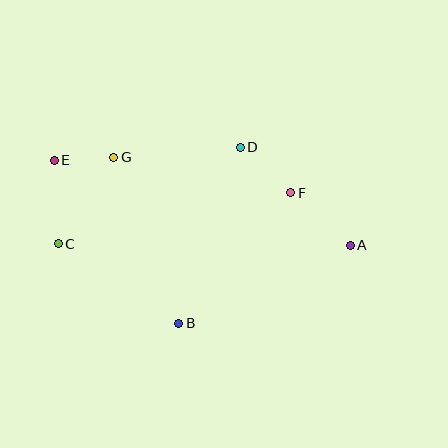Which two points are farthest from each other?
Points A and E are farthest from each other.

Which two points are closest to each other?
Points E and G are closest to each other.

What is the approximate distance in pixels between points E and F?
The distance between E and F is approximately 239 pixels.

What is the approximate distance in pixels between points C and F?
The distance between C and F is approximately 238 pixels.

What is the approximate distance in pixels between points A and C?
The distance between A and C is approximately 292 pixels.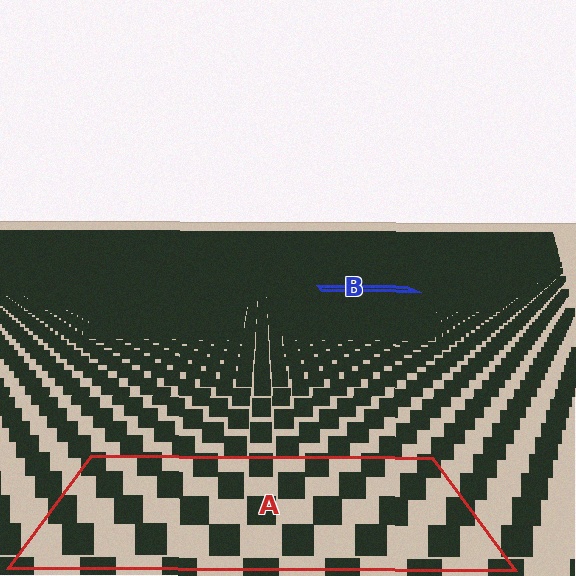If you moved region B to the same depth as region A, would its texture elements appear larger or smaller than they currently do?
They would appear larger. At a closer depth, the same texture elements are projected at a bigger on-screen size.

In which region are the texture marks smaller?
The texture marks are smaller in region B, because it is farther away.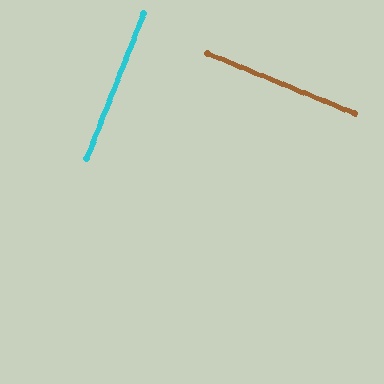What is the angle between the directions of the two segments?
Approximately 89 degrees.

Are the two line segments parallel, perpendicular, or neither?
Perpendicular — they meet at approximately 89°.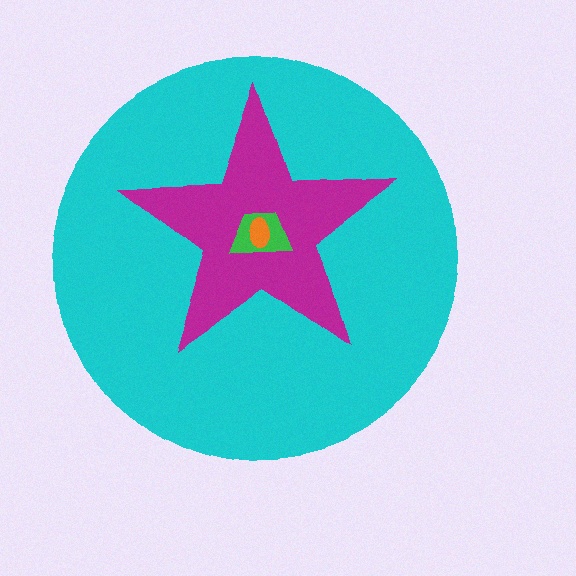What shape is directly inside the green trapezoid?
The orange ellipse.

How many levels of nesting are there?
4.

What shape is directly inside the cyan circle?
The magenta star.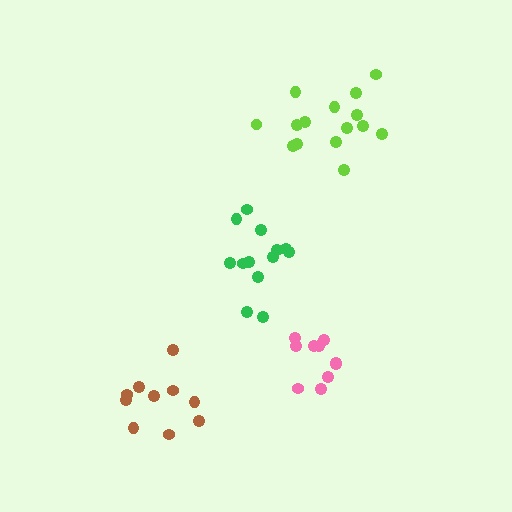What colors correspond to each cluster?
The clusters are colored: pink, green, brown, lime.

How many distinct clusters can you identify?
There are 4 distinct clusters.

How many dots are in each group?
Group 1: 10 dots, Group 2: 13 dots, Group 3: 10 dots, Group 4: 15 dots (48 total).